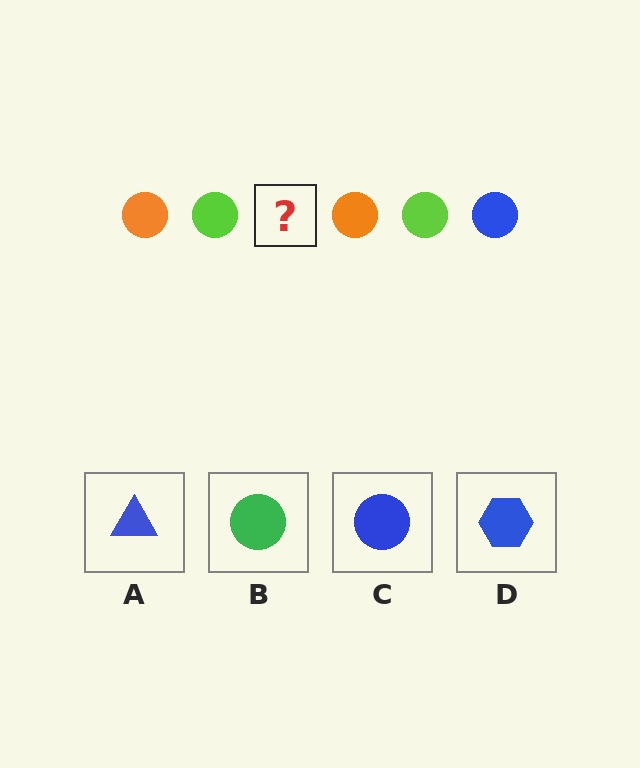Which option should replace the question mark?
Option C.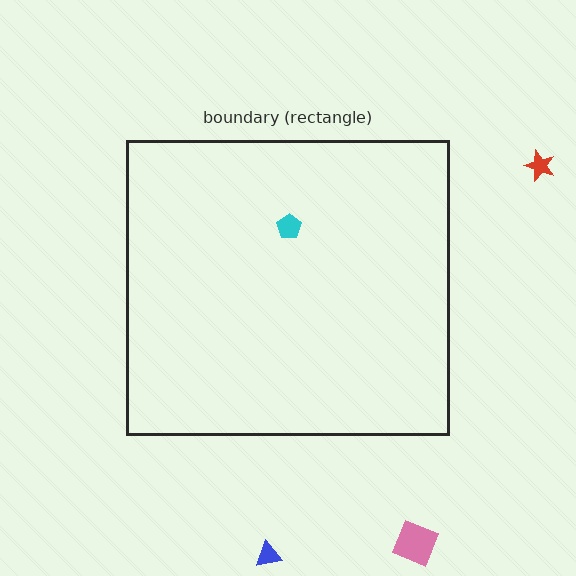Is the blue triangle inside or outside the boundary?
Outside.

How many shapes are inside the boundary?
1 inside, 3 outside.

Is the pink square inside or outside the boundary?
Outside.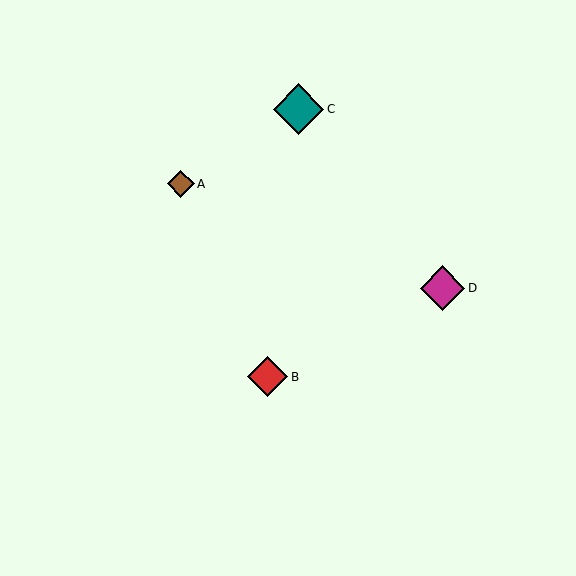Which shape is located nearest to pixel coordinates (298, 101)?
The teal diamond (labeled C) at (299, 109) is nearest to that location.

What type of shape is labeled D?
Shape D is a magenta diamond.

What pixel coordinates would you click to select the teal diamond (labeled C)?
Click at (299, 109) to select the teal diamond C.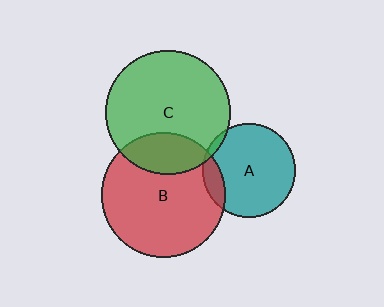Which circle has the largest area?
Circle C (green).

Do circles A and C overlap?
Yes.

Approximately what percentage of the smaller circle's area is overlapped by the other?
Approximately 5%.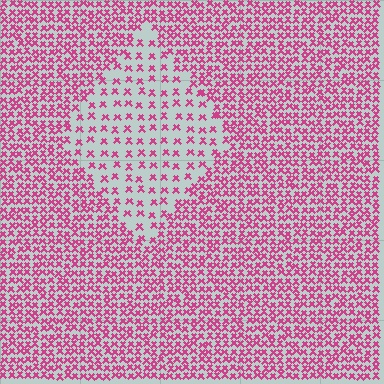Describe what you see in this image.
The image contains small magenta elements arranged at two different densities. A diamond-shaped region is visible where the elements are less densely packed than the surrounding area.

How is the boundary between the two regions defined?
The boundary is defined by a change in element density (approximately 2.4x ratio). All elements are the same color, size, and shape.